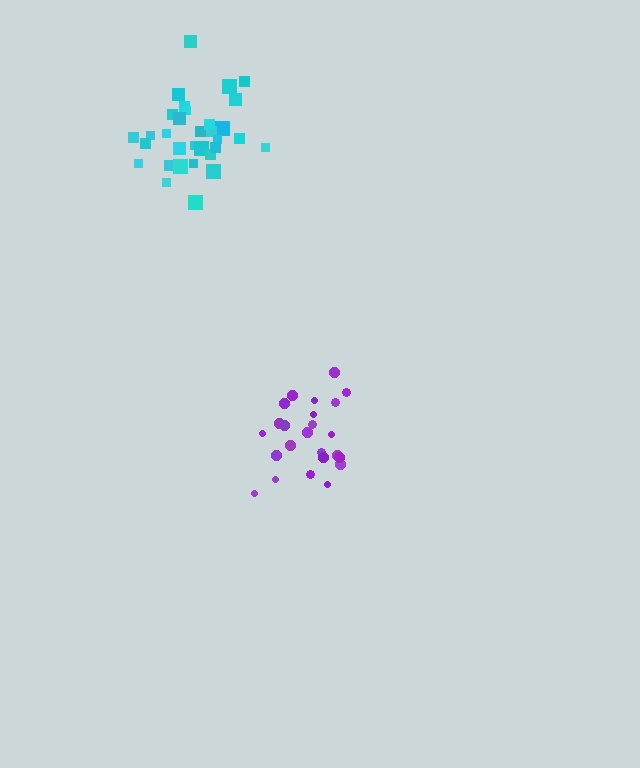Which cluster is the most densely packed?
Cyan.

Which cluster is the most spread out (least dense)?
Purple.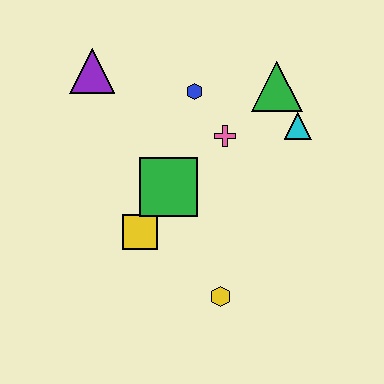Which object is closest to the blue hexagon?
The pink cross is closest to the blue hexagon.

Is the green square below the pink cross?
Yes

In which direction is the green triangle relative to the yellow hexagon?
The green triangle is above the yellow hexagon.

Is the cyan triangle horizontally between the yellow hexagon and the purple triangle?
No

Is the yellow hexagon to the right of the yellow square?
Yes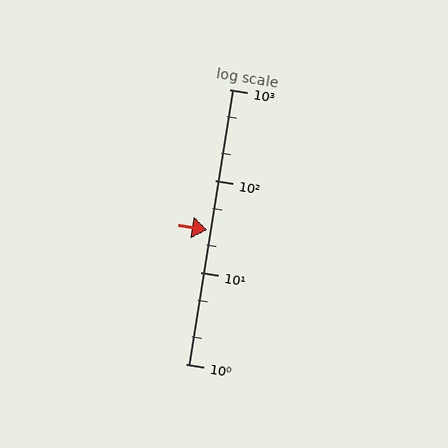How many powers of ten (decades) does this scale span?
The scale spans 3 decades, from 1 to 1000.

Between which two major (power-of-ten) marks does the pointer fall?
The pointer is between 10 and 100.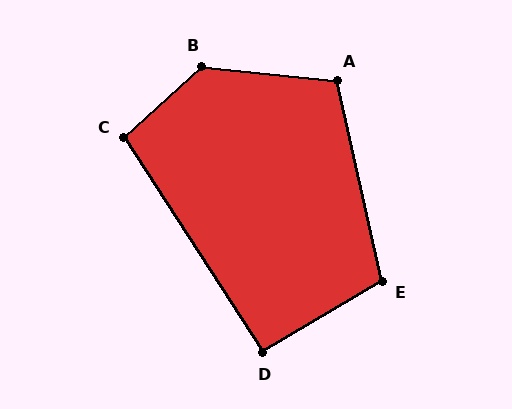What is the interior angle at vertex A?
Approximately 108 degrees (obtuse).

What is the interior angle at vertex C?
Approximately 99 degrees (obtuse).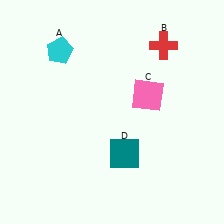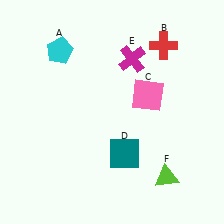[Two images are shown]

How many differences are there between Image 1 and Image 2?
There are 2 differences between the two images.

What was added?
A magenta cross (E), a lime triangle (F) were added in Image 2.